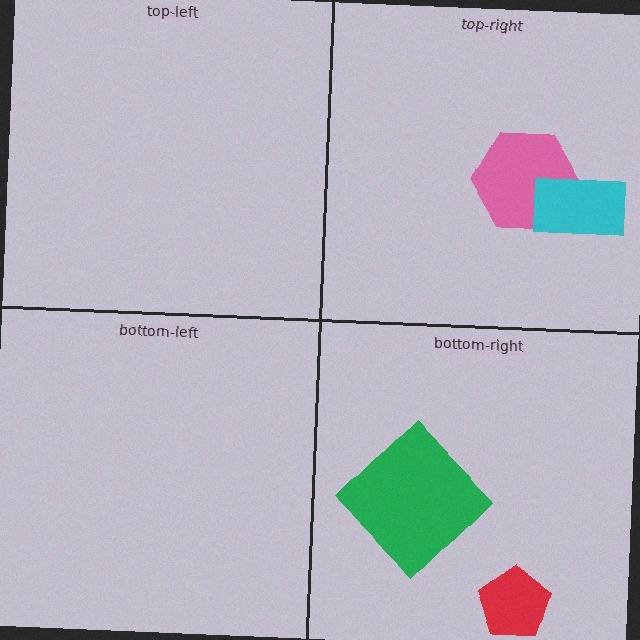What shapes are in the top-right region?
The pink hexagon, the cyan rectangle.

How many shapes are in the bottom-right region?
2.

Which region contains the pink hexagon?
The top-right region.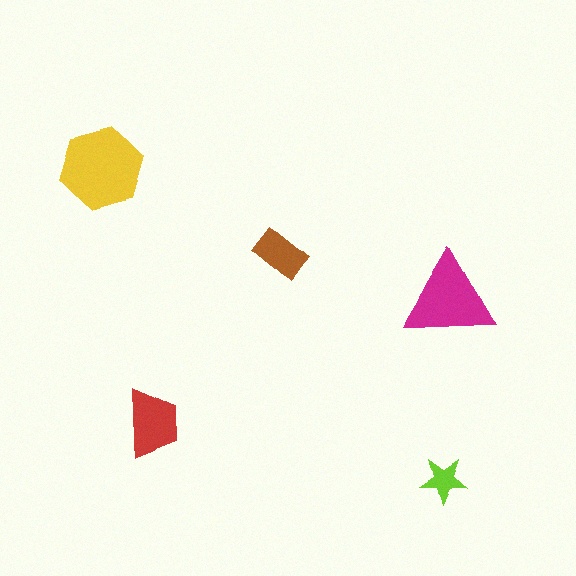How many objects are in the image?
There are 5 objects in the image.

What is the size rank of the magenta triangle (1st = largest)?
2nd.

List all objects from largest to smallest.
The yellow hexagon, the magenta triangle, the red trapezoid, the brown rectangle, the lime star.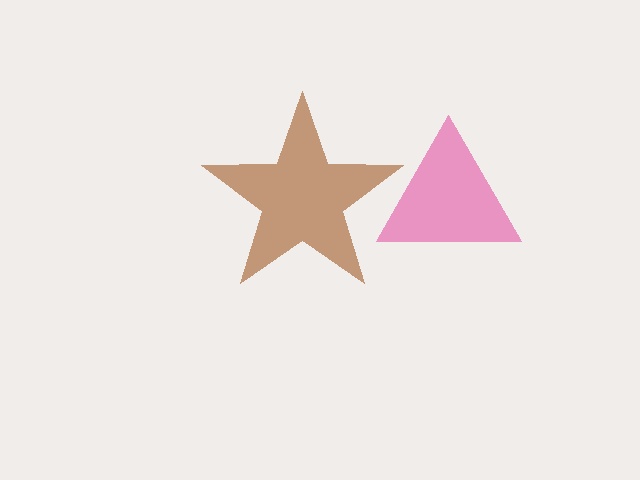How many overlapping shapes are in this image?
There are 2 overlapping shapes in the image.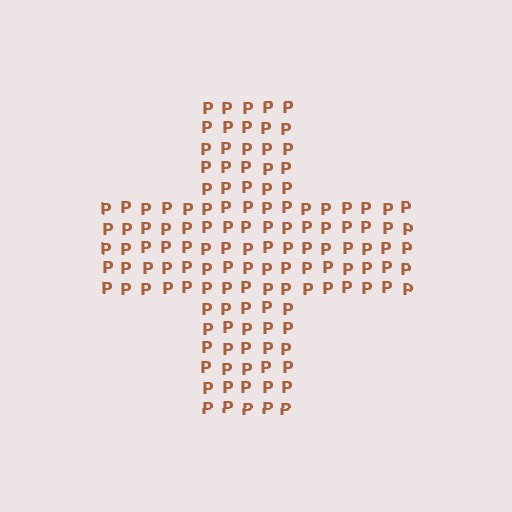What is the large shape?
The large shape is a cross.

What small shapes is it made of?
It is made of small letter P's.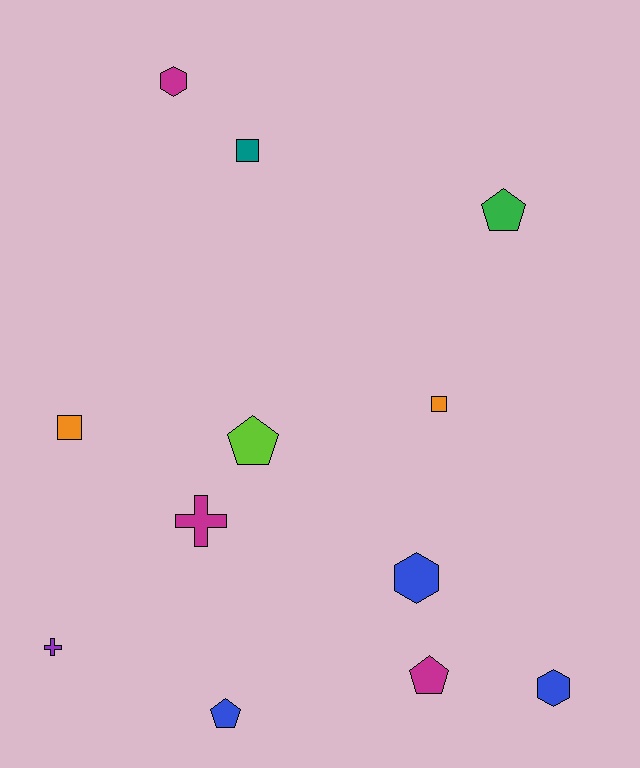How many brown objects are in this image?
There are no brown objects.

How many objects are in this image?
There are 12 objects.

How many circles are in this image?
There are no circles.